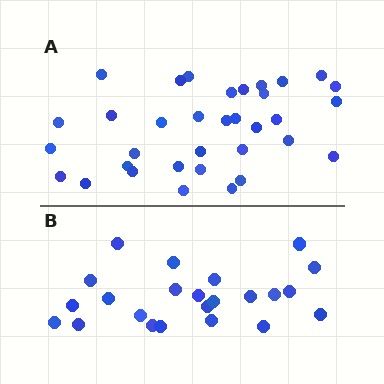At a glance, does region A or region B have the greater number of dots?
Region A (the top region) has more dots.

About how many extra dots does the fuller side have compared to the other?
Region A has roughly 12 or so more dots than region B.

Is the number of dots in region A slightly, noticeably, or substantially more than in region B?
Region A has substantially more. The ratio is roughly 1.5 to 1.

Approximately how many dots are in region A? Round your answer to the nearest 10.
About 30 dots. (The exact count is 34, which rounds to 30.)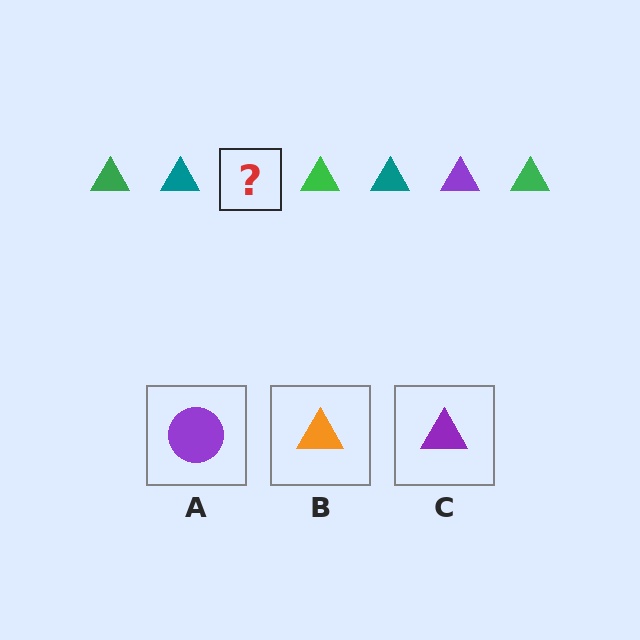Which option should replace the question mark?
Option C.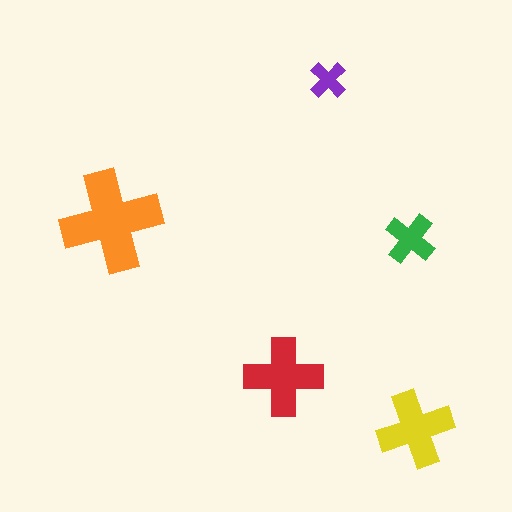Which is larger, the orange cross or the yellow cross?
The orange one.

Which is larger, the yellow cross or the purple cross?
The yellow one.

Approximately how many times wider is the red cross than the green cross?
About 1.5 times wider.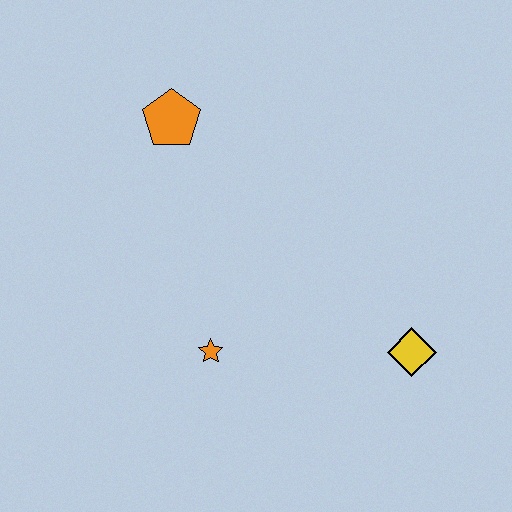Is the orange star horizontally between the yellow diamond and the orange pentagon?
Yes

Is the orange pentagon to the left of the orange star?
Yes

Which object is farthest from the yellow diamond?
The orange pentagon is farthest from the yellow diamond.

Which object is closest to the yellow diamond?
The orange star is closest to the yellow diamond.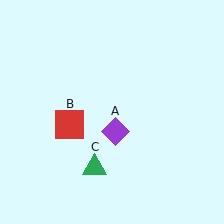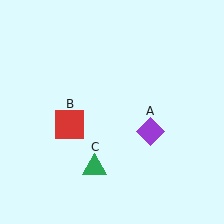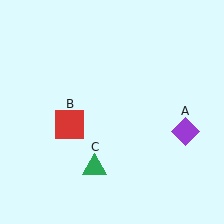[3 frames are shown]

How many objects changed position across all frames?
1 object changed position: purple diamond (object A).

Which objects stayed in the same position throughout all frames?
Red square (object B) and green triangle (object C) remained stationary.